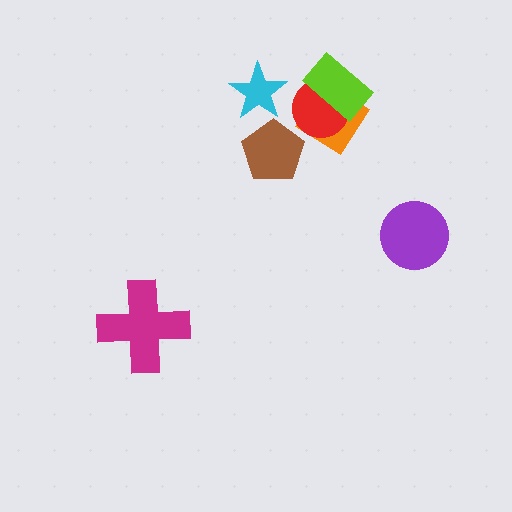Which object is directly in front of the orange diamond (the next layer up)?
The red circle is directly in front of the orange diamond.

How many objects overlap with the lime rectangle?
2 objects overlap with the lime rectangle.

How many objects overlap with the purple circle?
0 objects overlap with the purple circle.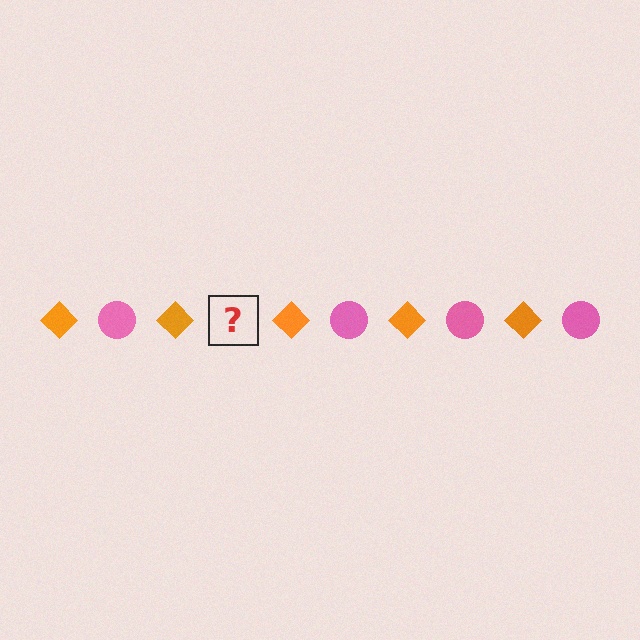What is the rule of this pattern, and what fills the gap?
The rule is that the pattern alternates between orange diamond and pink circle. The gap should be filled with a pink circle.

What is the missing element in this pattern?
The missing element is a pink circle.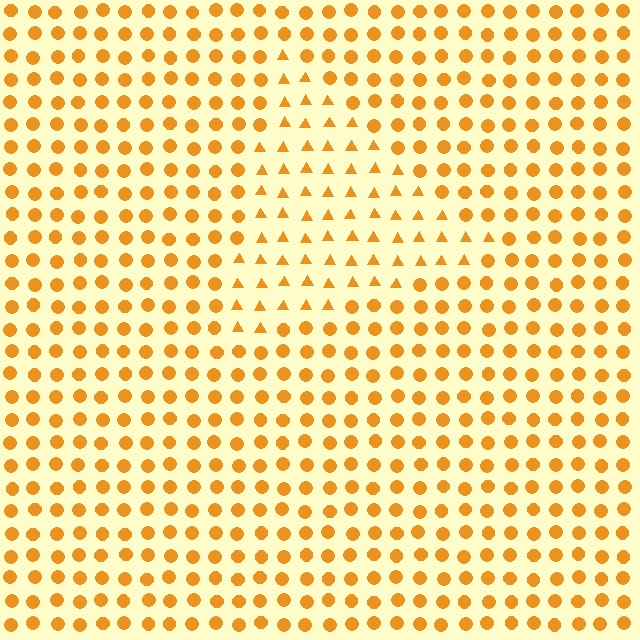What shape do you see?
I see a triangle.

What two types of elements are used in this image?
The image uses triangles inside the triangle region and circles outside it.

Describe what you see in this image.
The image is filled with small orange elements arranged in a uniform grid. A triangle-shaped region contains triangles, while the surrounding area contains circles. The boundary is defined purely by the change in element shape.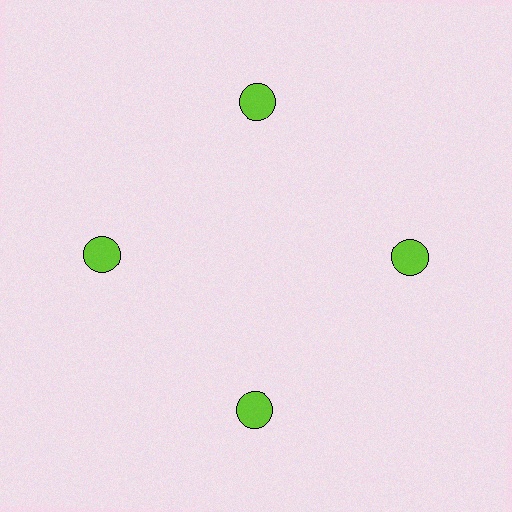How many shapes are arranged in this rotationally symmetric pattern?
There are 4 shapes, arranged in 4 groups of 1.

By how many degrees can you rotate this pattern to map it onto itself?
The pattern maps onto itself every 90 degrees of rotation.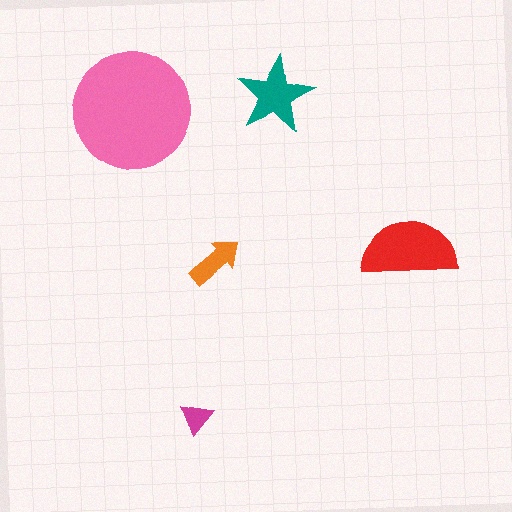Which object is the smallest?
The magenta triangle.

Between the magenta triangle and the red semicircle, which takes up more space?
The red semicircle.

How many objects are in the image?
There are 5 objects in the image.